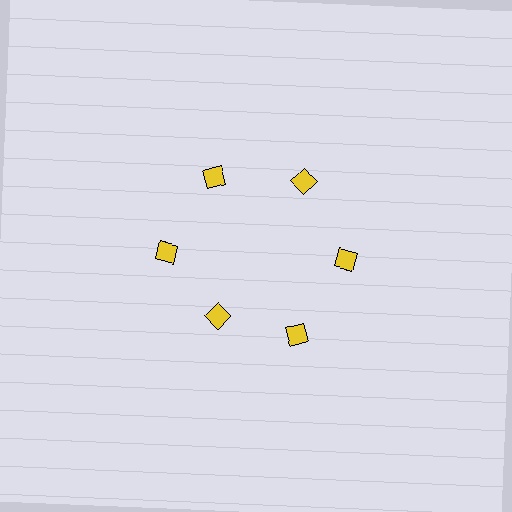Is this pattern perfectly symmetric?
No. The 6 yellow squares are arranged in a ring, but one element near the 7 o'clock position is pulled inward toward the center, breaking the 6-fold rotational symmetry.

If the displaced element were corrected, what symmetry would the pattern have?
It would have 6-fold rotational symmetry — the pattern would map onto itself every 60 degrees.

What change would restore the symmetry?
The symmetry would be restored by moving it outward, back onto the ring so that all 6 squares sit at equal angles and equal distance from the center.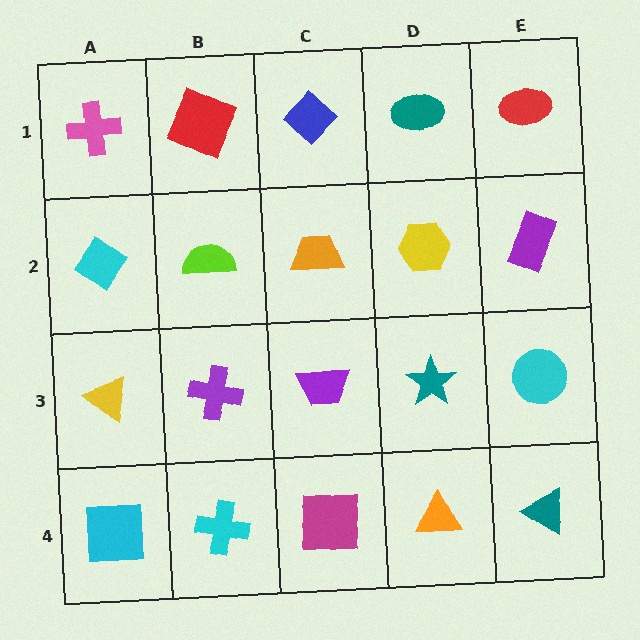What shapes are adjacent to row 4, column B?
A purple cross (row 3, column B), a cyan square (row 4, column A), a magenta square (row 4, column C).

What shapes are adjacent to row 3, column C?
An orange trapezoid (row 2, column C), a magenta square (row 4, column C), a purple cross (row 3, column B), a teal star (row 3, column D).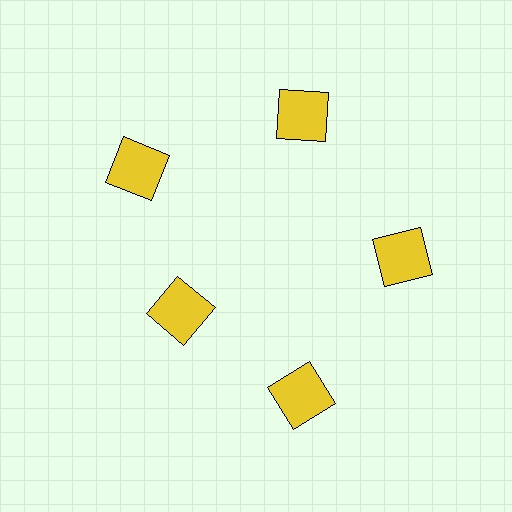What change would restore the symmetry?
The symmetry would be restored by moving it outward, back onto the ring so that all 5 squares sit at equal angles and equal distance from the center.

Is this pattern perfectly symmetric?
No. The 5 yellow squares are arranged in a ring, but one element near the 8 o'clock position is pulled inward toward the center, breaking the 5-fold rotational symmetry.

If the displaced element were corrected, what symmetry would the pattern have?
It would have 5-fold rotational symmetry — the pattern would map onto itself every 72 degrees.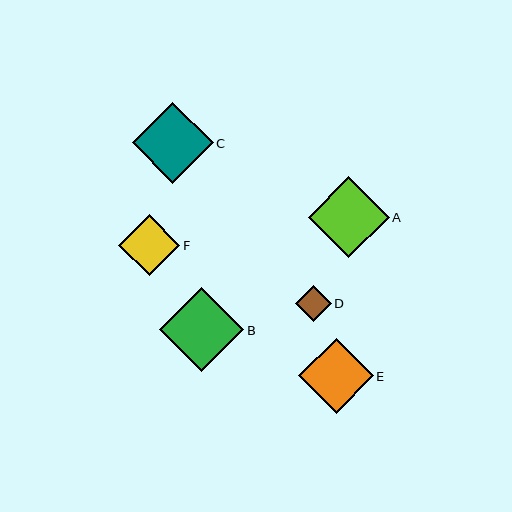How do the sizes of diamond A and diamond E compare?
Diamond A and diamond E are approximately the same size.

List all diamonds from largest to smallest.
From largest to smallest: B, C, A, E, F, D.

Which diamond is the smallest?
Diamond D is the smallest with a size of approximately 36 pixels.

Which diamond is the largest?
Diamond B is the largest with a size of approximately 84 pixels.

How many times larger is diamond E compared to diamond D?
Diamond E is approximately 2.1 times the size of diamond D.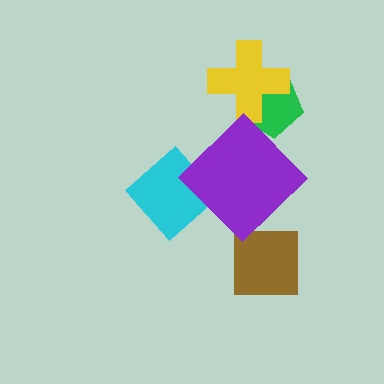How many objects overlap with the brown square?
0 objects overlap with the brown square.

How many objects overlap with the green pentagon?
1 object overlaps with the green pentagon.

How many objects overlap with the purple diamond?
1 object overlaps with the purple diamond.